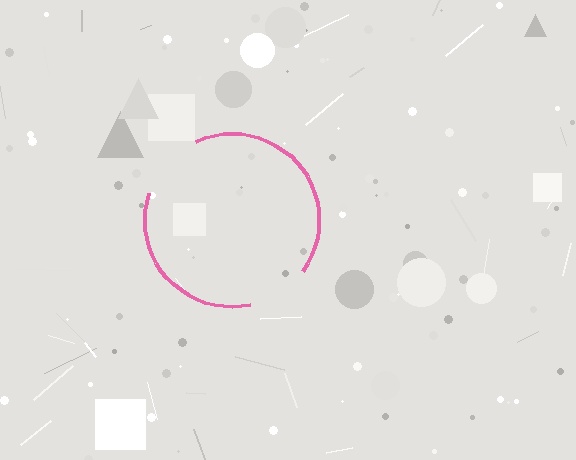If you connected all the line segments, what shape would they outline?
They would outline a circle.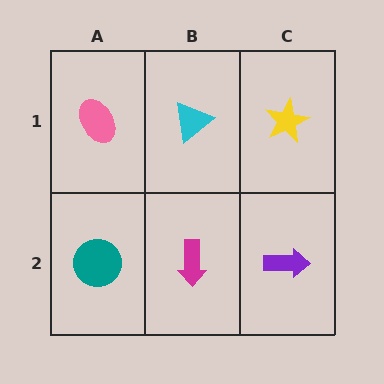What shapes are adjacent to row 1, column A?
A teal circle (row 2, column A), a cyan triangle (row 1, column B).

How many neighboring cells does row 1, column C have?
2.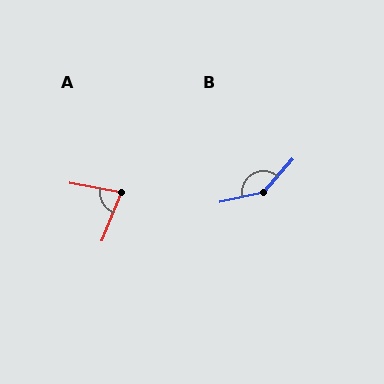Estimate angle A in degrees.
Approximately 79 degrees.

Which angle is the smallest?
A, at approximately 79 degrees.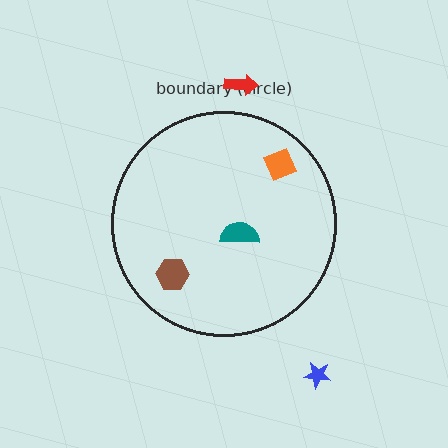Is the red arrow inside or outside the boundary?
Outside.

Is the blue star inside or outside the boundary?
Outside.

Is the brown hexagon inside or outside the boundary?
Inside.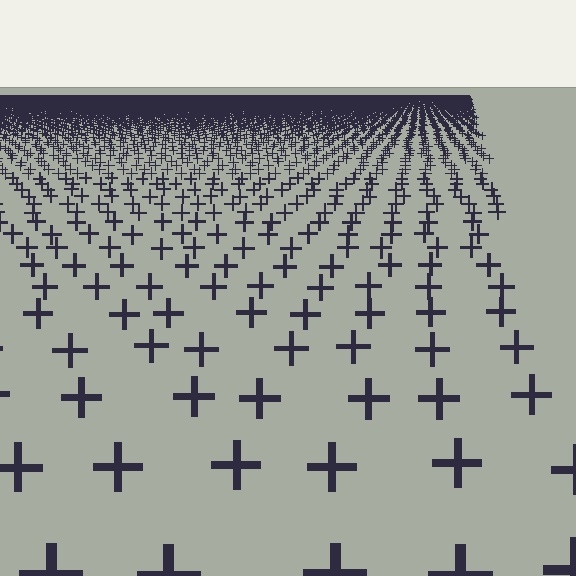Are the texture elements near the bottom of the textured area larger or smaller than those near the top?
Larger. Near the bottom, elements are closer to the viewer and appear at a bigger on-screen size.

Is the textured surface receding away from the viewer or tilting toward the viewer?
The surface is receding away from the viewer. Texture elements get smaller and denser toward the top.